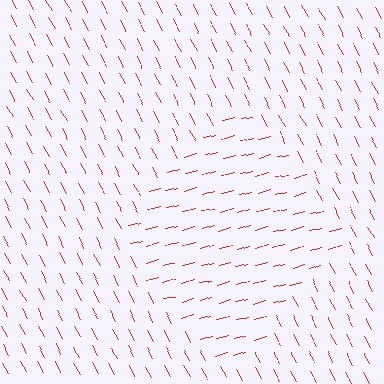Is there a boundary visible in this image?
Yes, there is a texture boundary formed by a change in line orientation.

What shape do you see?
I see a diamond.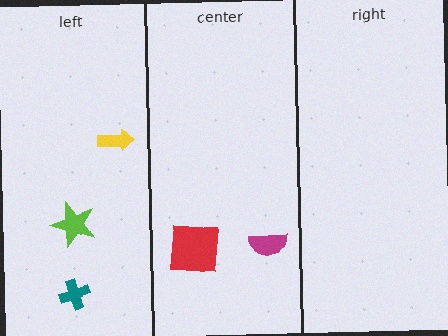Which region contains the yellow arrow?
The left region.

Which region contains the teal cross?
The left region.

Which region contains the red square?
The center region.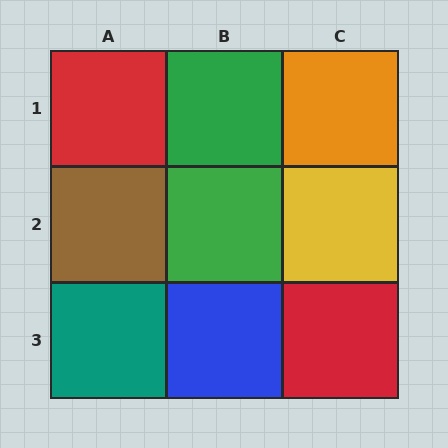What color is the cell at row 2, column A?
Brown.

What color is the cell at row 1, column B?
Green.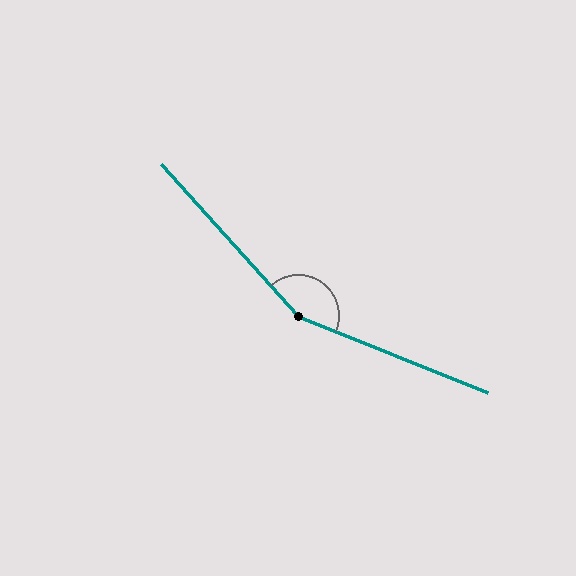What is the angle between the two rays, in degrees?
Approximately 154 degrees.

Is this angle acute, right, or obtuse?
It is obtuse.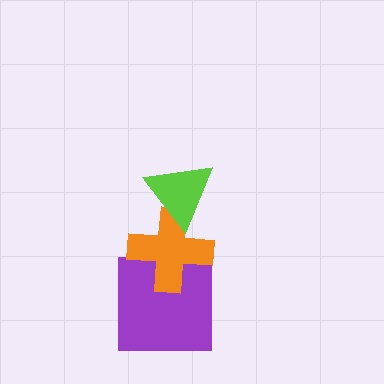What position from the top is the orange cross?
The orange cross is 2nd from the top.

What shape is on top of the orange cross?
The lime triangle is on top of the orange cross.